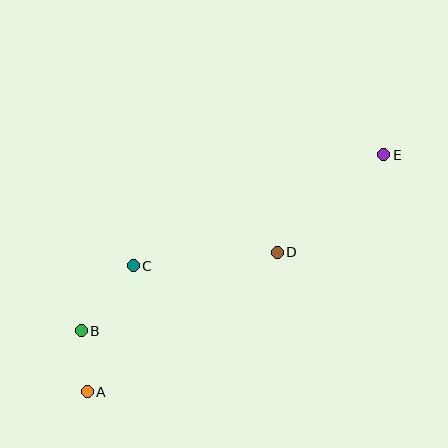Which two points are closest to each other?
Points A and B are closest to each other.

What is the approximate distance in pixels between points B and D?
The distance between B and D is approximately 211 pixels.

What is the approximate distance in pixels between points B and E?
The distance between B and E is approximately 350 pixels.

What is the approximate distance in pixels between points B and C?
The distance between B and C is approximately 83 pixels.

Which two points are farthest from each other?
Points A and E are farthest from each other.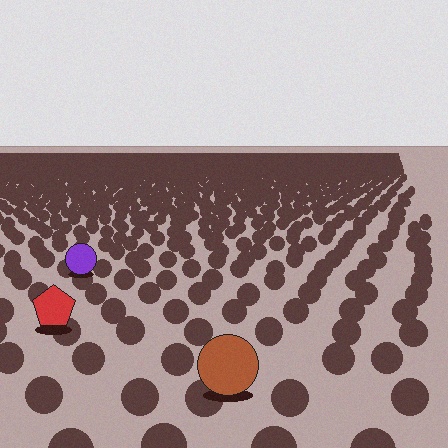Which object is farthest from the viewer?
The purple circle is farthest from the viewer. It appears smaller and the ground texture around it is denser.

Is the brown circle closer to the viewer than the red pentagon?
Yes. The brown circle is closer — you can tell from the texture gradient: the ground texture is coarser near it.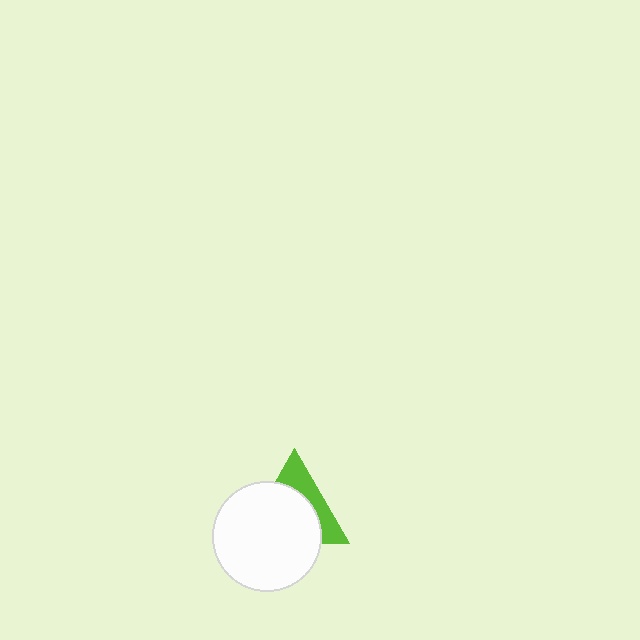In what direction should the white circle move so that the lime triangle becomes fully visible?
The white circle should move down. That is the shortest direction to clear the overlap and leave the lime triangle fully visible.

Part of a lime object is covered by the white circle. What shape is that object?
It is a triangle.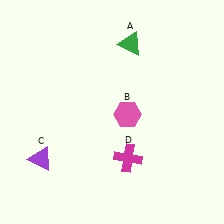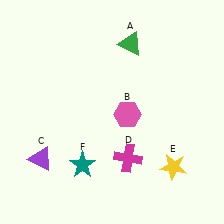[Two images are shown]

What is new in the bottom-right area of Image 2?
A yellow star (E) was added in the bottom-right area of Image 2.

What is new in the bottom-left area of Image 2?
A teal star (F) was added in the bottom-left area of Image 2.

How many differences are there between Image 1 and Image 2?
There are 2 differences between the two images.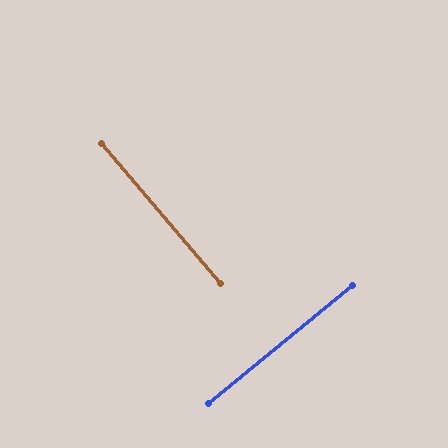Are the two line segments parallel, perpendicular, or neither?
Perpendicular — they meet at approximately 89°.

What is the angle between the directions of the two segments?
Approximately 89 degrees.